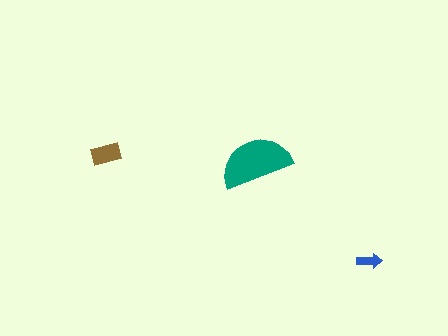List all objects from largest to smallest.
The teal semicircle, the brown rectangle, the blue arrow.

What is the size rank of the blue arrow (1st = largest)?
3rd.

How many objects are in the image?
There are 3 objects in the image.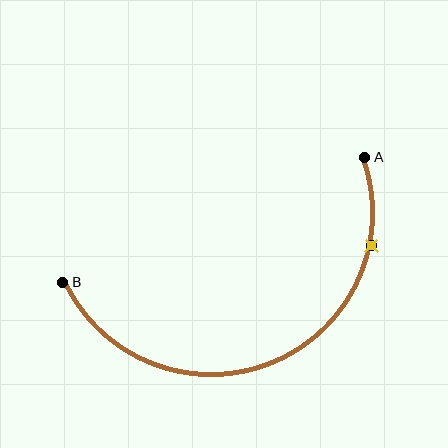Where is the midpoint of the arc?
The arc midpoint is the point on the curve farthest from the straight line joining A and B. It sits below that line.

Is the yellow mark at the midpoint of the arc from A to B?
No. The yellow mark lies on the arc but is closer to endpoint A. The arc midpoint would be at the point on the curve equidistant along the arc from both A and B.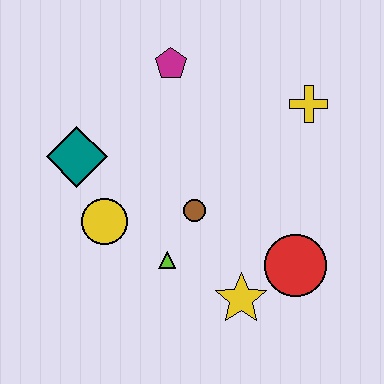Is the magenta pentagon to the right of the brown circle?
No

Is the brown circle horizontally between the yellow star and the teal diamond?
Yes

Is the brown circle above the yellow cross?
No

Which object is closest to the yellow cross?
The magenta pentagon is closest to the yellow cross.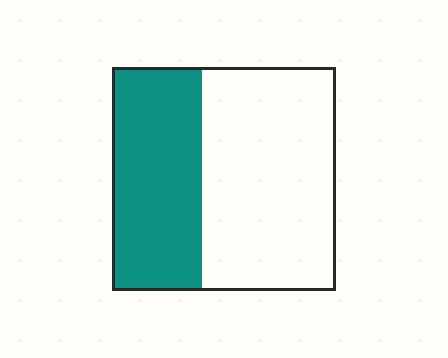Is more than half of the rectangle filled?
No.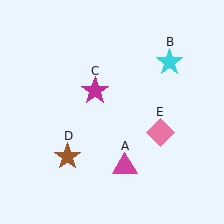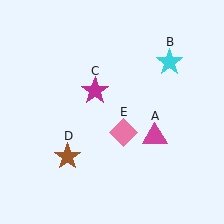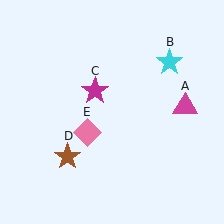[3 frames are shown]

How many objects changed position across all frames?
2 objects changed position: magenta triangle (object A), pink diamond (object E).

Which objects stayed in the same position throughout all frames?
Cyan star (object B) and magenta star (object C) and brown star (object D) remained stationary.